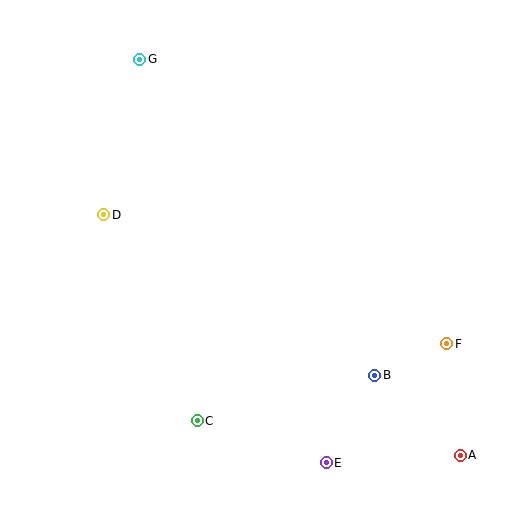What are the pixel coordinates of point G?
Point G is at (140, 59).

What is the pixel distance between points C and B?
The distance between C and B is 184 pixels.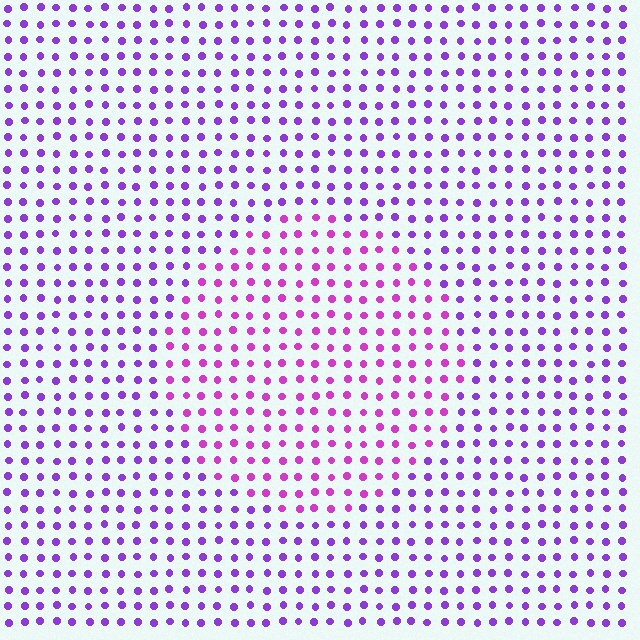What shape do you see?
I see a circle.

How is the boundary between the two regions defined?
The boundary is defined purely by a slight shift in hue (about 32 degrees). Spacing, size, and orientation are identical on both sides.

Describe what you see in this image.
The image is filled with small purple elements in a uniform arrangement. A circle-shaped region is visible where the elements are tinted to a slightly different hue, forming a subtle color boundary.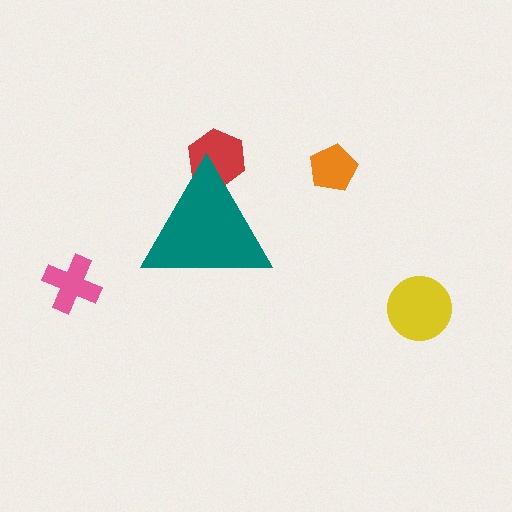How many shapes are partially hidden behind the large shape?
1 shape is partially hidden.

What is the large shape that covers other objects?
A teal triangle.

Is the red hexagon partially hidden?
Yes, the red hexagon is partially hidden behind the teal triangle.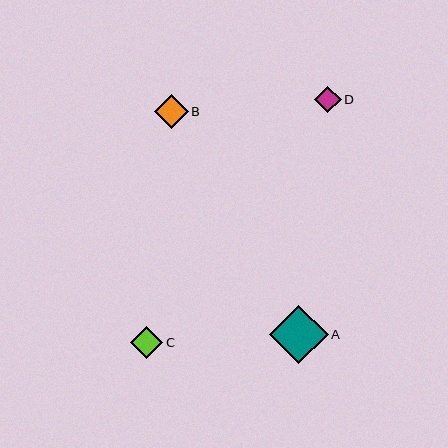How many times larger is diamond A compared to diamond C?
Diamond A is approximately 1.8 times the size of diamond C.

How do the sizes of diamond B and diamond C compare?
Diamond B and diamond C are approximately the same size.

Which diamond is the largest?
Diamond A is the largest with a size of approximately 58 pixels.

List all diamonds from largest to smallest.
From largest to smallest: A, B, C, D.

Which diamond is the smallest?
Diamond D is the smallest with a size of approximately 27 pixels.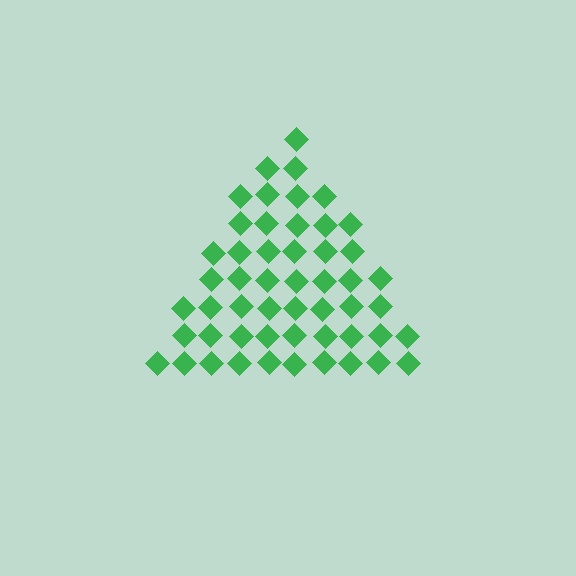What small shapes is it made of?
It is made of small diamonds.